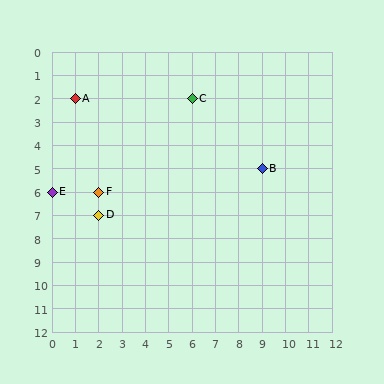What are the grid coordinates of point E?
Point E is at grid coordinates (0, 6).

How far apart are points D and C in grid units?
Points D and C are 4 columns and 5 rows apart (about 6.4 grid units diagonally).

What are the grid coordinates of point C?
Point C is at grid coordinates (6, 2).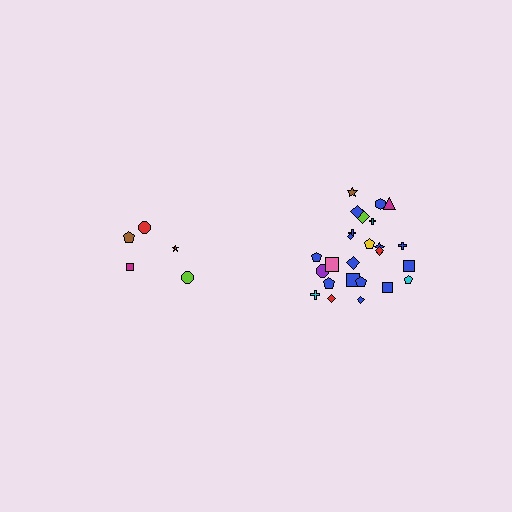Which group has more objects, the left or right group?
The right group.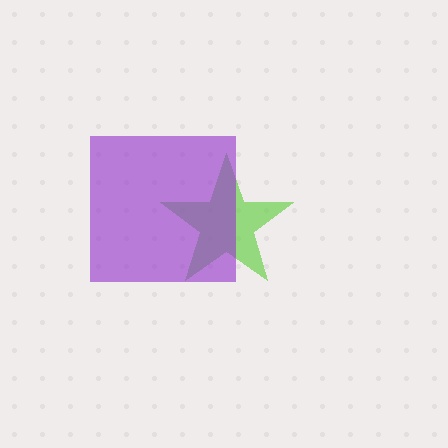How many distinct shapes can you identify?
There are 2 distinct shapes: a lime star, a purple square.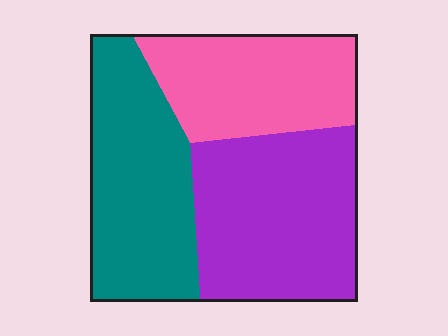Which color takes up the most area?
Purple, at roughly 40%.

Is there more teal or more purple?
Purple.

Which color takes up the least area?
Pink, at roughly 30%.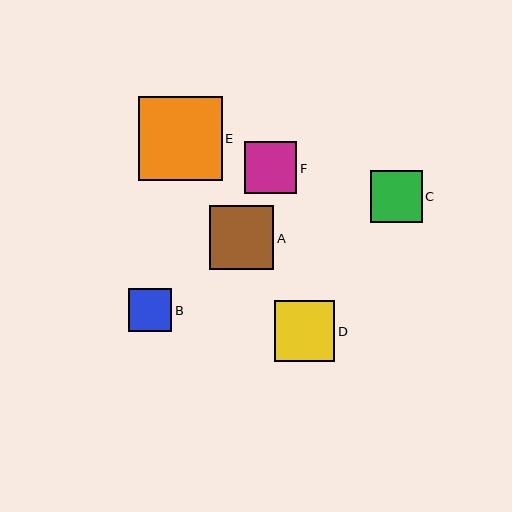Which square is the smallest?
Square B is the smallest with a size of approximately 43 pixels.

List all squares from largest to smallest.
From largest to smallest: E, A, D, C, F, B.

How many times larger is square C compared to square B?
Square C is approximately 1.2 times the size of square B.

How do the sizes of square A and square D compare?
Square A and square D are approximately the same size.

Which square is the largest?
Square E is the largest with a size of approximately 84 pixels.